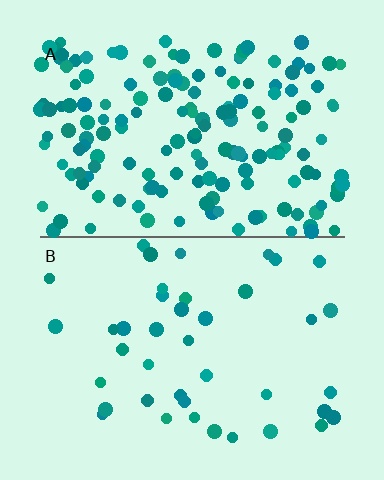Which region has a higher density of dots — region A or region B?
A (the top).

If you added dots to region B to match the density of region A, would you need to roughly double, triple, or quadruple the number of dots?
Approximately quadruple.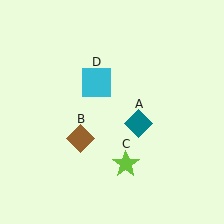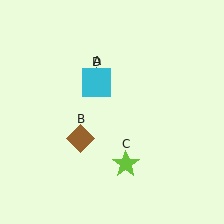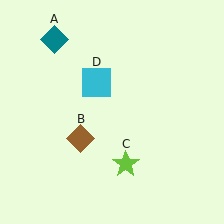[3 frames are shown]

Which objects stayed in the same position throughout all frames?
Brown diamond (object B) and lime star (object C) and cyan square (object D) remained stationary.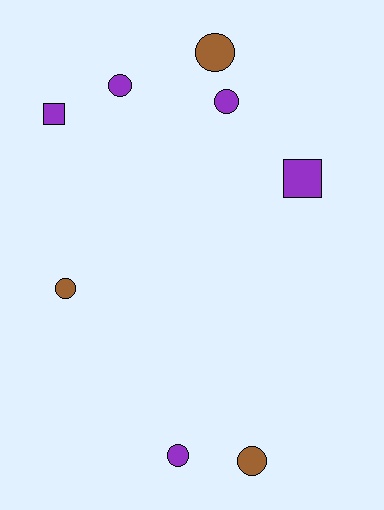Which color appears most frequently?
Purple, with 5 objects.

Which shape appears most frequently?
Circle, with 6 objects.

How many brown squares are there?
There are no brown squares.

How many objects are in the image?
There are 8 objects.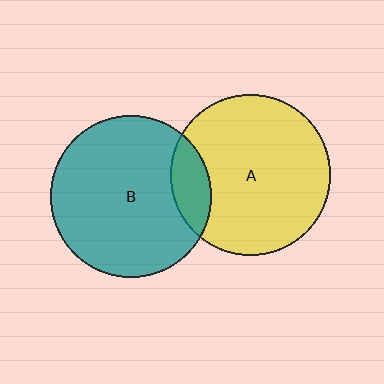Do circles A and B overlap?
Yes.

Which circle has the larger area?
Circle B (teal).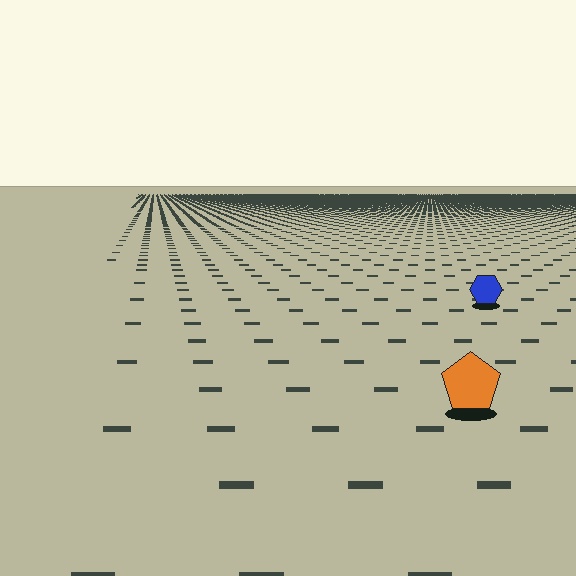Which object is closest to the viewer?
The orange pentagon is closest. The texture marks near it are larger and more spread out.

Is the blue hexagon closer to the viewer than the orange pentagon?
No. The orange pentagon is closer — you can tell from the texture gradient: the ground texture is coarser near it.